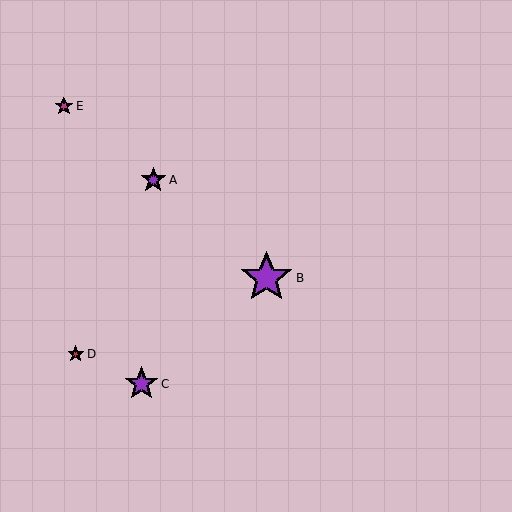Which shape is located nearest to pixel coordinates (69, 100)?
The magenta star (labeled E) at (64, 106) is nearest to that location.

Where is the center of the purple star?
The center of the purple star is at (153, 180).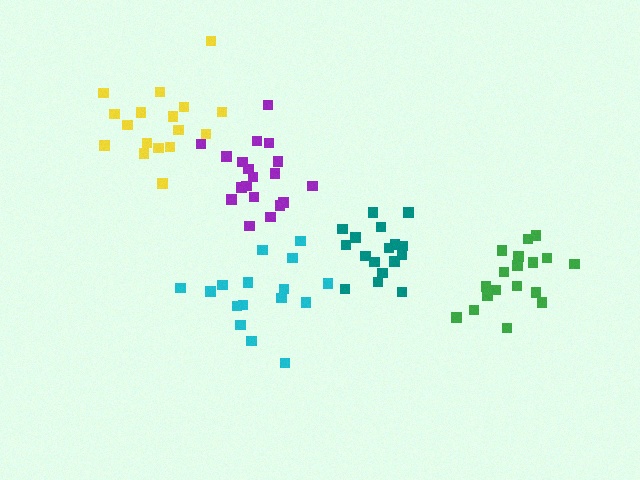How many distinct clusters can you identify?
There are 5 distinct clusters.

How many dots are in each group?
Group 1: 18 dots, Group 2: 17 dots, Group 3: 17 dots, Group 4: 19 dots, Group 5: 16 dots (87 total).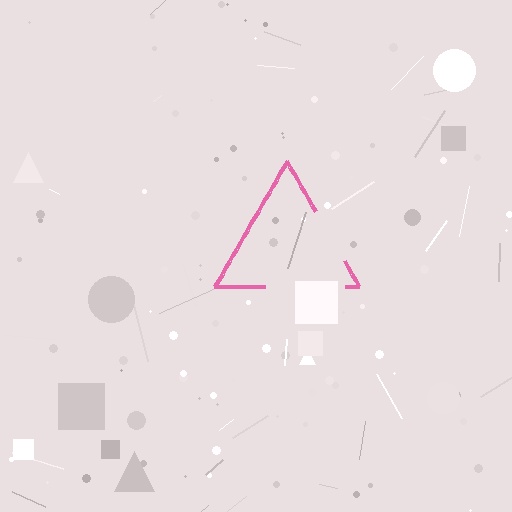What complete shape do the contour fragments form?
The contour fragments form a triangle.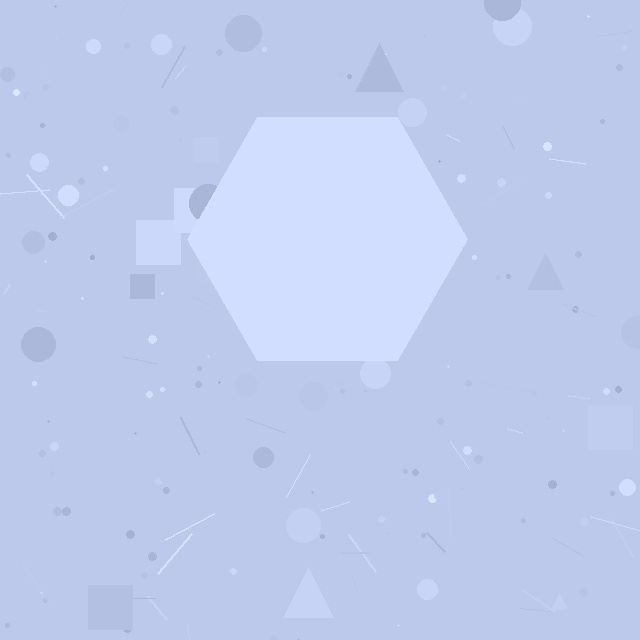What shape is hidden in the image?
A hexagon is hidden in the image.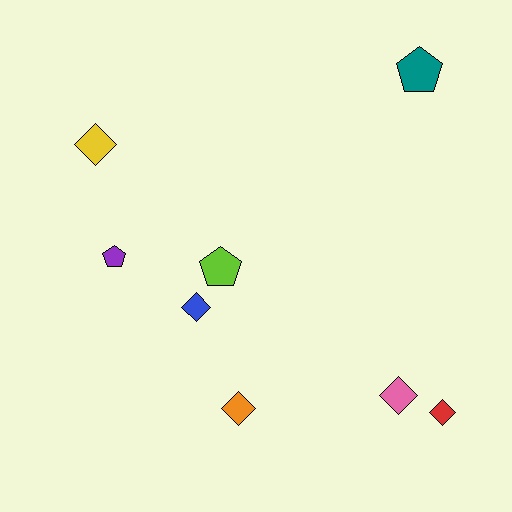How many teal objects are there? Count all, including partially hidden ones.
There is 1 teal object.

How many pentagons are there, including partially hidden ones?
There are 3 pentagons.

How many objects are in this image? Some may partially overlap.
There are 8 objects.